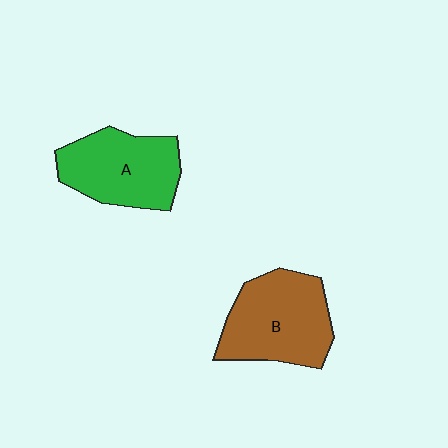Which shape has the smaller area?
Shape A (green).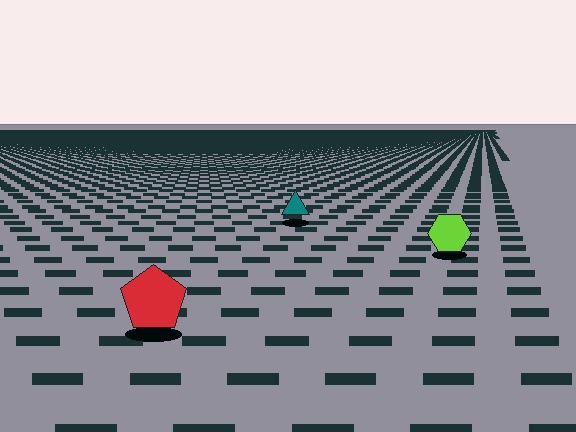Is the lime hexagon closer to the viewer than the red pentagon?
No. The red pentagon is closer — you can tell from the texture gradient: the ground texture is coarser near it.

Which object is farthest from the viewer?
The teal triangle is farthest from the viewer. It appears smaller and the ground texture around it is denser.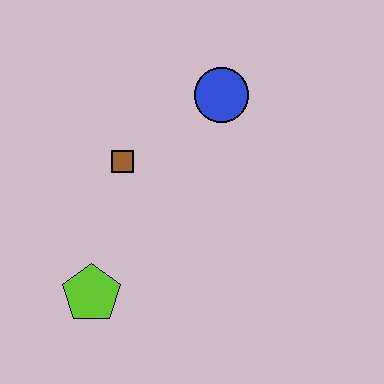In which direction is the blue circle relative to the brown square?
The blue circle is to the right of the brown square.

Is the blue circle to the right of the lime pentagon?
Yes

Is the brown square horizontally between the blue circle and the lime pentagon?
Yes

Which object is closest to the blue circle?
The brown square is closest to the blue circle.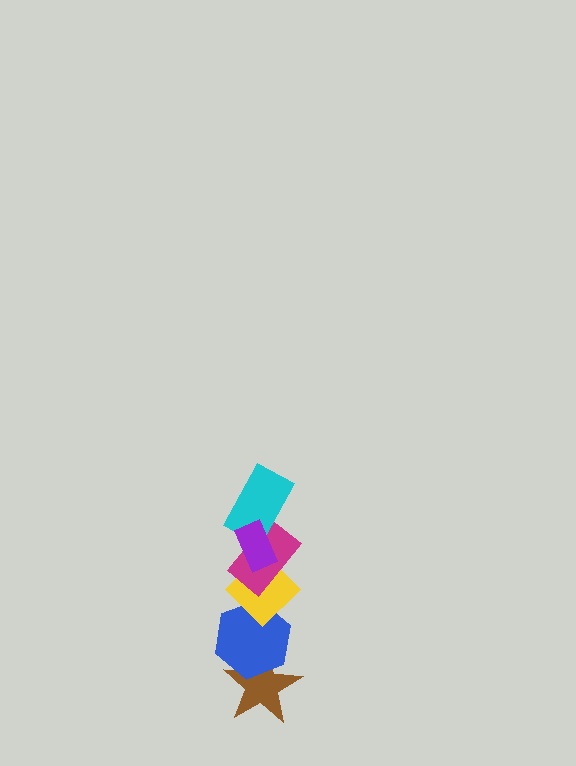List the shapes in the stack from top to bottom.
From top to bottom: the purple rectangle, the cyan rectangle, the magenta rectangle, the yellow diamond, the blue hexagon, the brown star.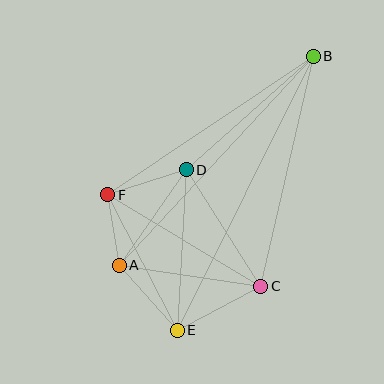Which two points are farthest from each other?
Points B and E are farthest from each other.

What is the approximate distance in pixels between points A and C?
The distance between A and C is approximately 143 pixels.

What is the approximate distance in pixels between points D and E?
The distance between D and E is approximately 161 pixels.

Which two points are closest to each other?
Points A and F are closest to each other.